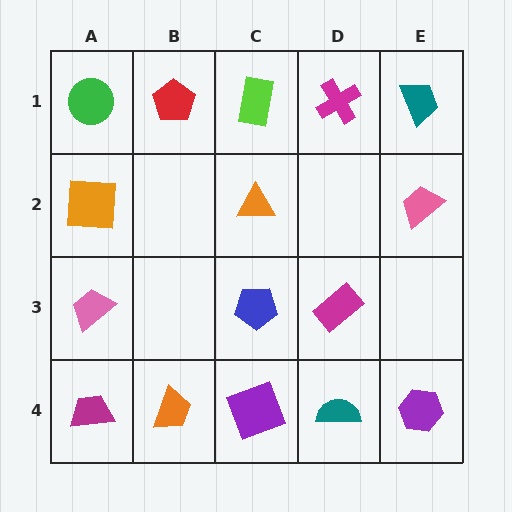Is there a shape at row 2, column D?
No, that cell is empty.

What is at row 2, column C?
An orange triangle.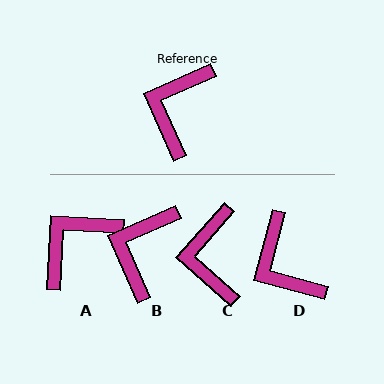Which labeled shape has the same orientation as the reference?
B.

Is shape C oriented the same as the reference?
No, it is off by about 25 degrees.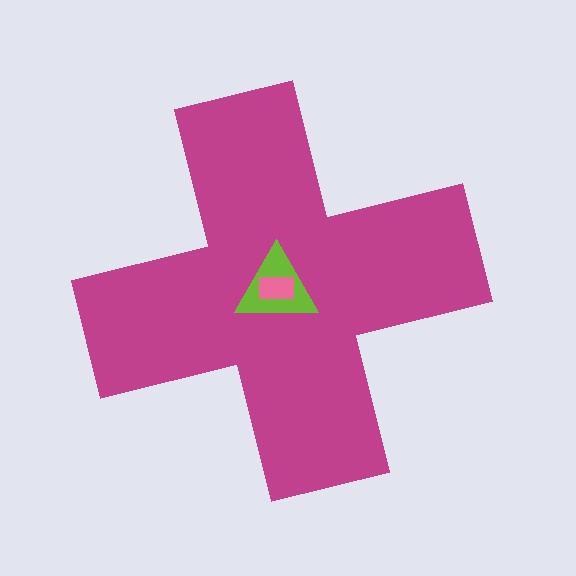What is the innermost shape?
The pink rectangle.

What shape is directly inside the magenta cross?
The lime triangle.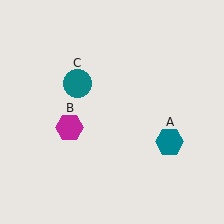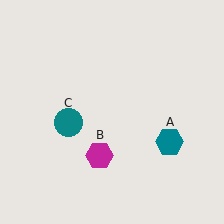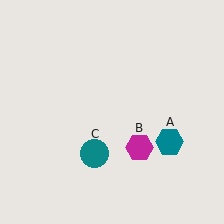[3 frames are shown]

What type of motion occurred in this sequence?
The magenta hexagon (object B), teal circle (object C) rotated counterclockwise around the center of the scene.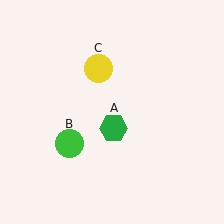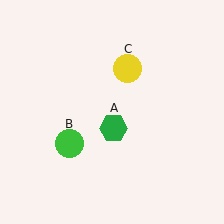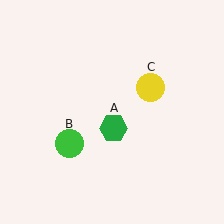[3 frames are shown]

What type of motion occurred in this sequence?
The yellow circle (object C) rotated clockwise around the center of the scene.